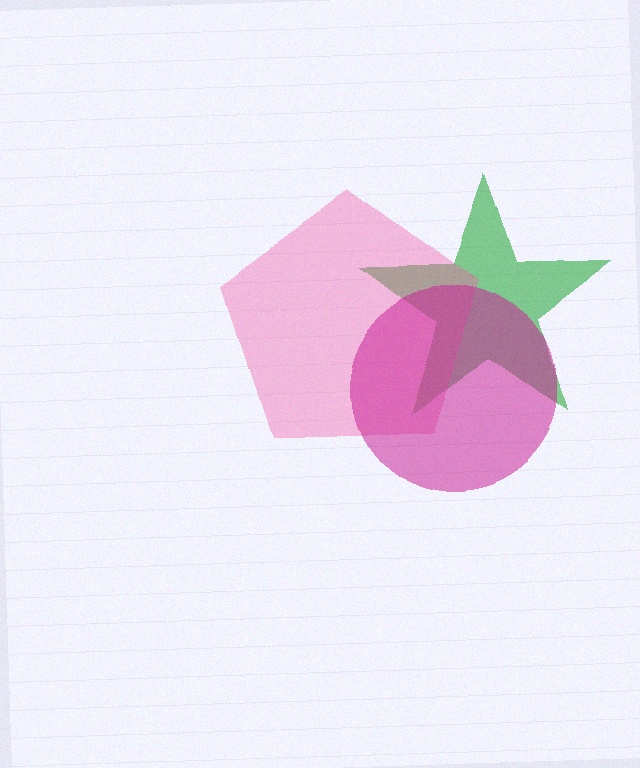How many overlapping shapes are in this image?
There are 3 overlapping shapes in the image.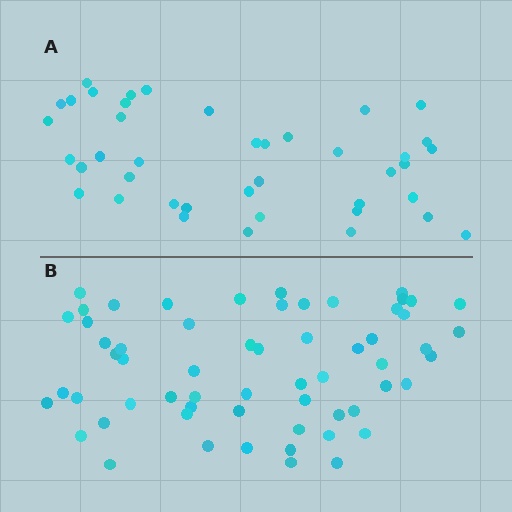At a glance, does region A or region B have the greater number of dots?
Region B (the bottom region) has more dots.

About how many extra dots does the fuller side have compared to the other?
Region B has approximately 20 more dots than region A.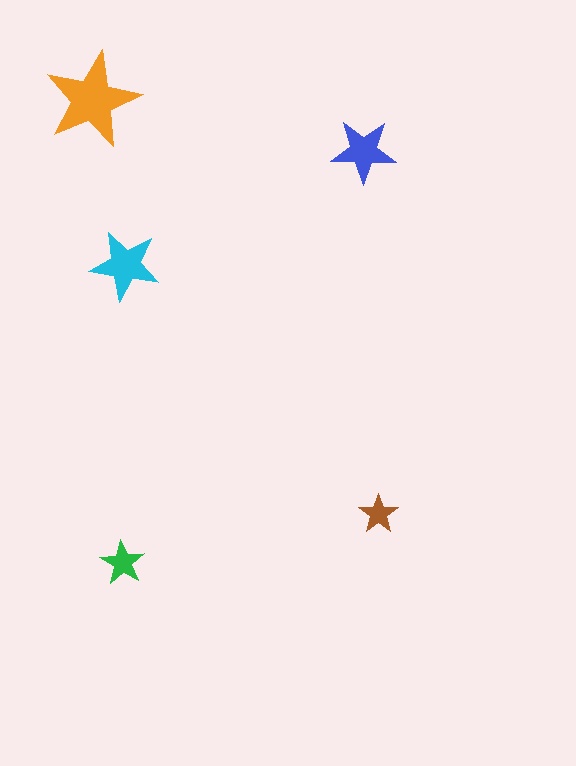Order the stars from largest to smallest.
the orange one, the cyan one, the blue one, the green one, the brown one.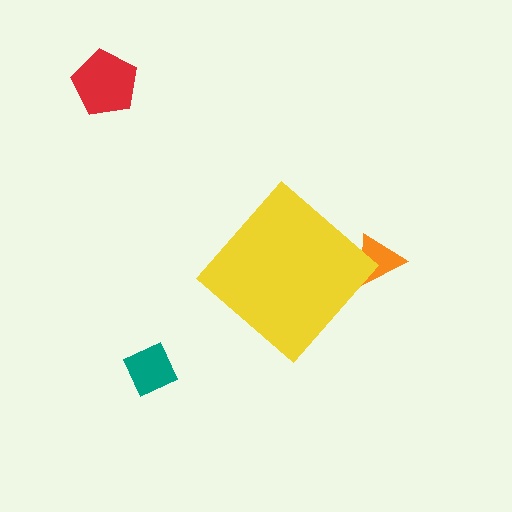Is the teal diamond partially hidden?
No, the teal diamond is fully visible.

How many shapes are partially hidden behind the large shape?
1 shape is partially hidden.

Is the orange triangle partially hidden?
Yes, the orange triangle is partially hidden behind the yellow diamond.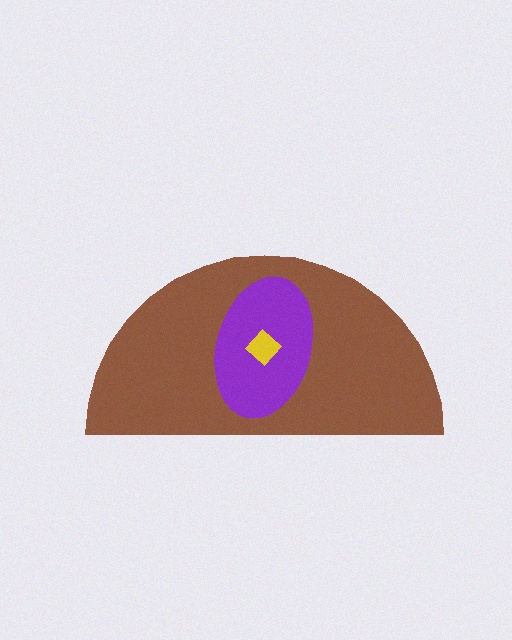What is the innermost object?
The yellow diamond.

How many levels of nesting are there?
3.